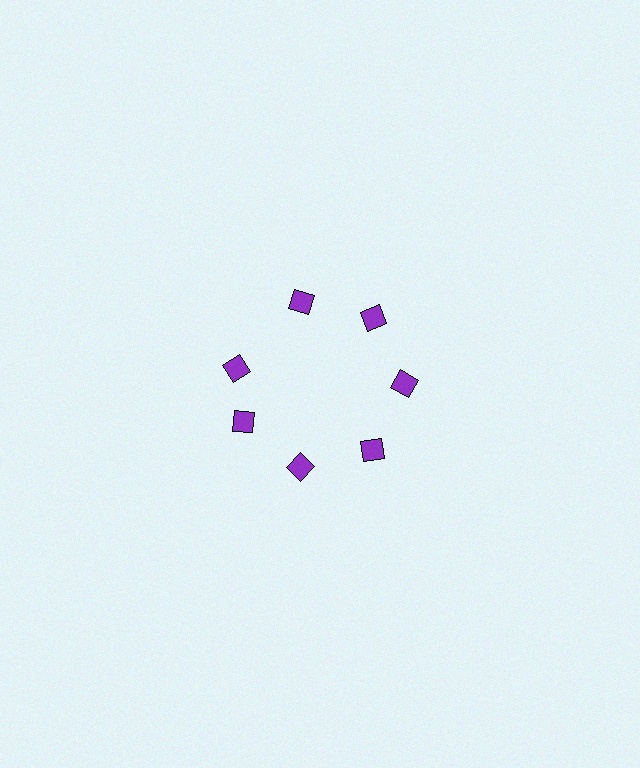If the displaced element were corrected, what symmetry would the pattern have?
It would have 7-fold rotational symmetry — the pattern would map onto itself every 51 degrees.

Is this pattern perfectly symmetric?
No. The 7 purple diamonds are arranged in a ring, but one element near the 10 o'clock position is rotated out of alignment along the ring, breaking the 7-fold rotational symmetry.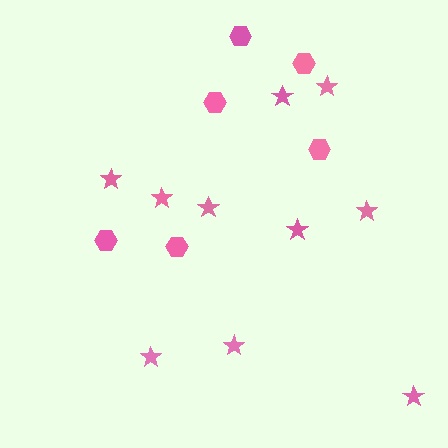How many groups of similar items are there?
There are 2 groups: one group of hexagons (6) and one group of stars (10).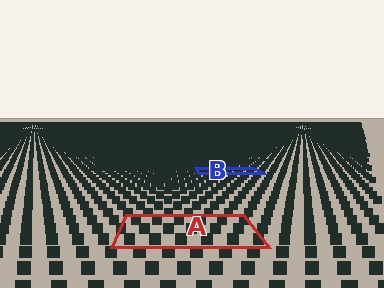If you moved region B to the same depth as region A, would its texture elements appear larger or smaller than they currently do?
They would appear larger. At a closer depth, the same texture elements are projected at a bigger on-screen size.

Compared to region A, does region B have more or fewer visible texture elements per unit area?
Region B has more texture elements per unit area — they are packed more densely because it is farther away.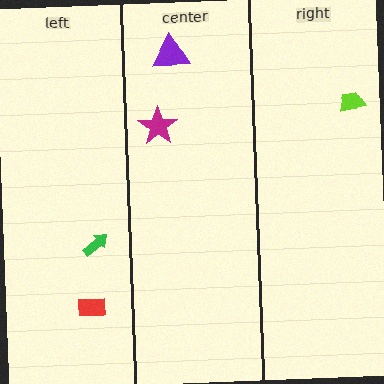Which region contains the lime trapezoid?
The right region.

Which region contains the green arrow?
The left region.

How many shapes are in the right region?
1.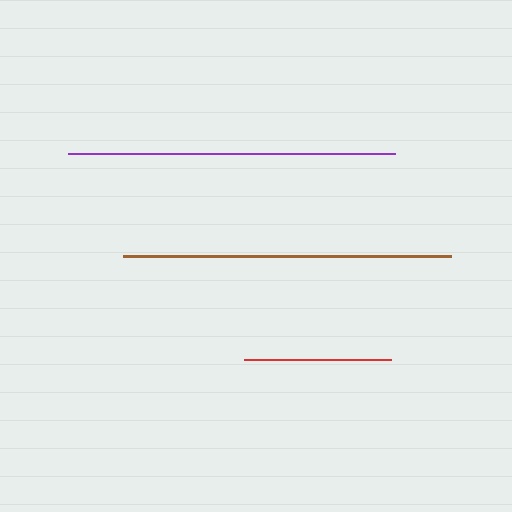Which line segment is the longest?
The brown line is the longest at approximately 328 pixels.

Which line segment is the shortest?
The red line is the shortest at approximately 147 pixels.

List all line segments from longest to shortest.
From longest to shortest: brown, purple, red.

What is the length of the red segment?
The red segment is approximately 147 pixels long.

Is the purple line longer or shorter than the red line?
The purple line is longer than the red line.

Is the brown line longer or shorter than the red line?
The brown line is longer than the red line.